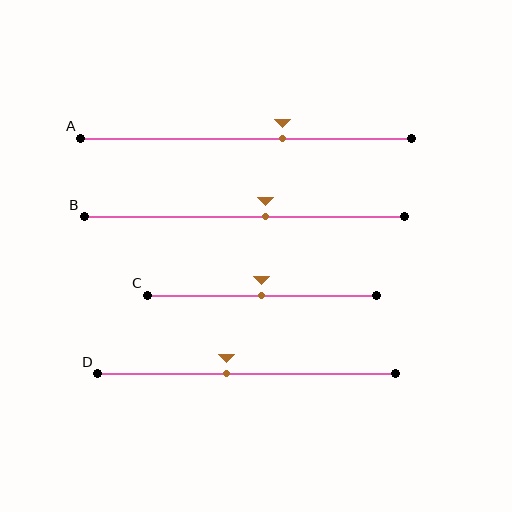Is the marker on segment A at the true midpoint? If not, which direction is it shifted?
No, the marker on segment A is shifted to the right by about 11% of the segment length.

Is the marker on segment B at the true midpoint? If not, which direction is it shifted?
No, the marker on segment B is shifted to the right by about 7% of the segment length.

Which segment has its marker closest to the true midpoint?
Segment C has its marker closest to the true midpoint.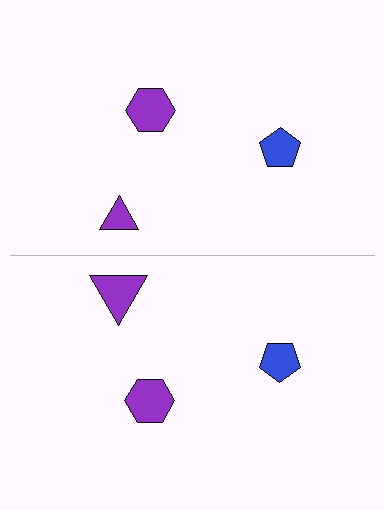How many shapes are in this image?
There are 6 shapes in this image.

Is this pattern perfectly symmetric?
No, the pattern is not perfectly symmetric. The purple triangle on the bottom side has a different size than its mirror counterpart.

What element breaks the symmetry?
The purple triangle on the bottom side has a different size than its mirror counterpart.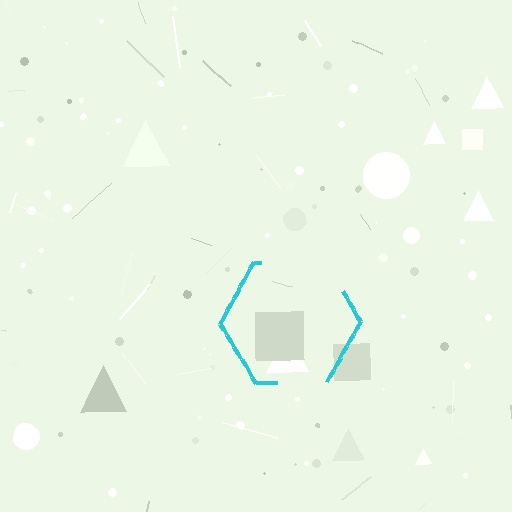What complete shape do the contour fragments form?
The contour fragments form a hexagon.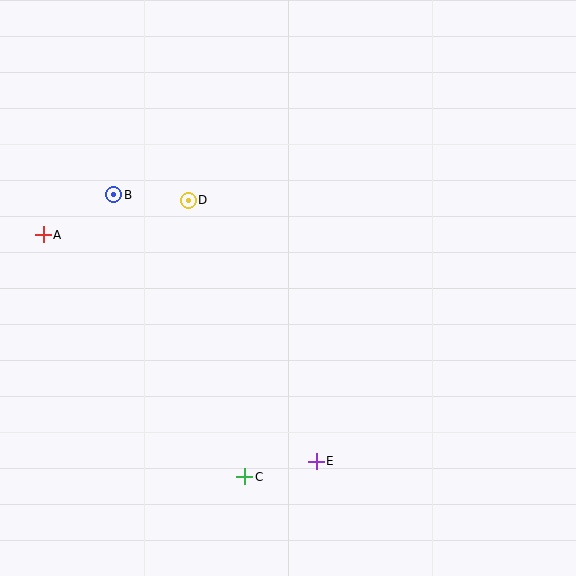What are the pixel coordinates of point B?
Point B is at (114, 195).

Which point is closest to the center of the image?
Point D at (188, 200) is closest to the center.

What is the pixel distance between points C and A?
The distance between C and A is 315 pixels.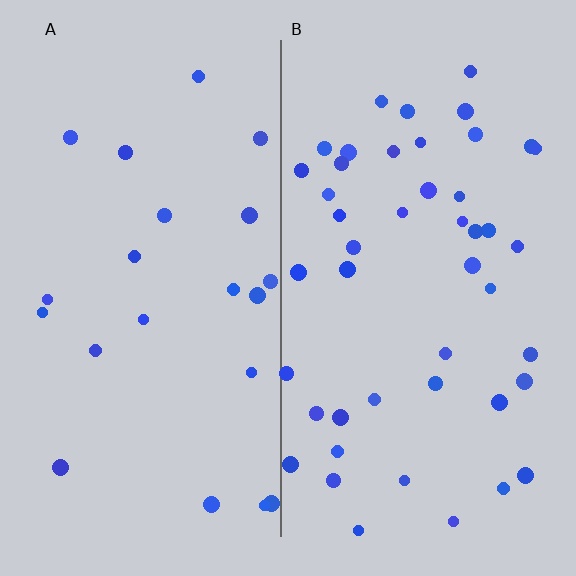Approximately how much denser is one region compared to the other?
Approximately 2.2× — region B over region A.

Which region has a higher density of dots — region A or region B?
B (the right).